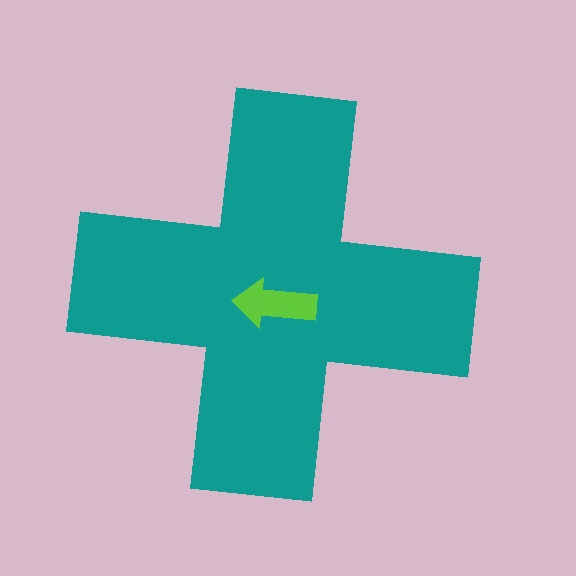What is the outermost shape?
The teal cross.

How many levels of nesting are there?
2.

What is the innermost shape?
The lime arrow.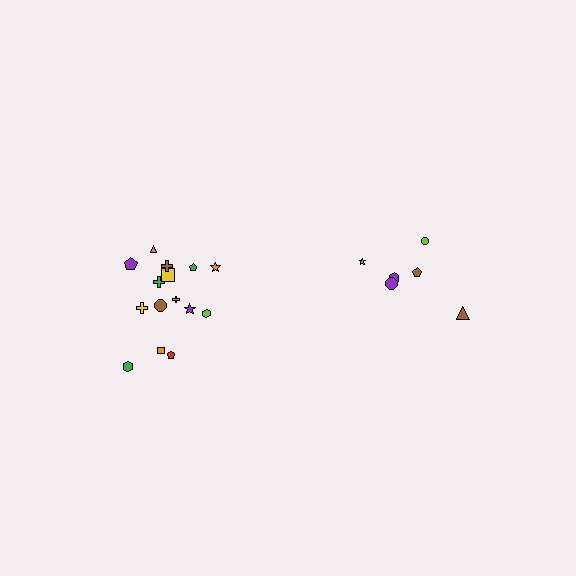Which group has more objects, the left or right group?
The left group.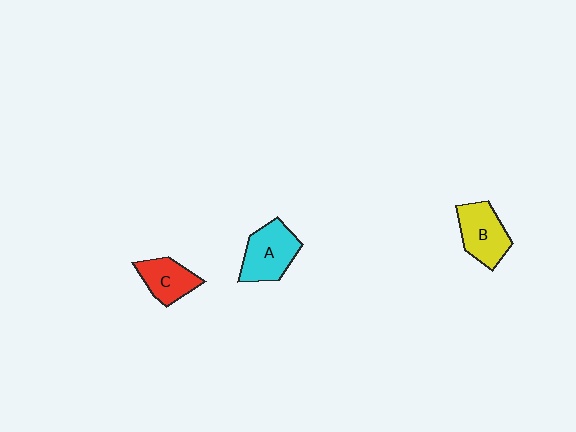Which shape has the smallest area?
Shape C (red).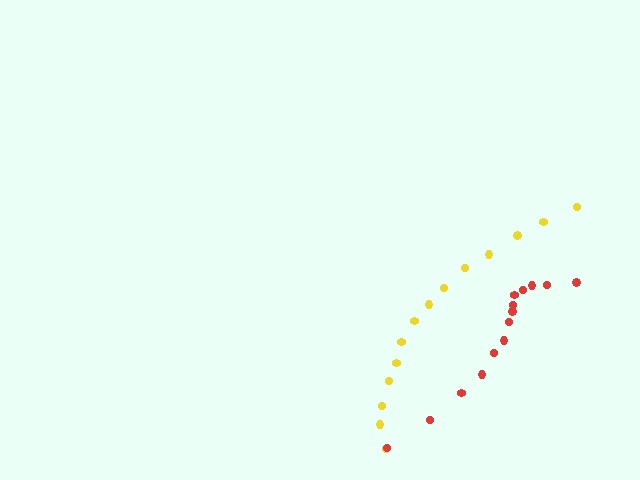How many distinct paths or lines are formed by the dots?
There are 2 distinct paths.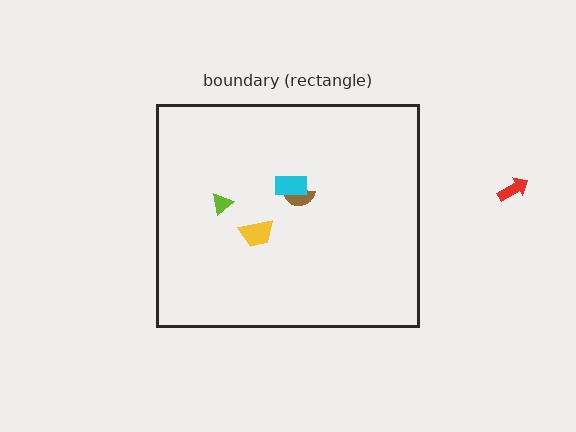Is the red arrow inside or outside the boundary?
Outside.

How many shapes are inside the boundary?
4 inside, 1 outside.